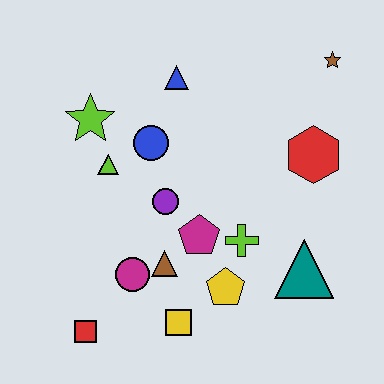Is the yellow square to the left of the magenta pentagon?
Yes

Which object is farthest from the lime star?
The teal triangle is farthest from the lime star.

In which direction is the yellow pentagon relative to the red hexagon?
The yellow pentagon is below the red hexagon.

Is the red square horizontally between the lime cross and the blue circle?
No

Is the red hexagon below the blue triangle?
Yes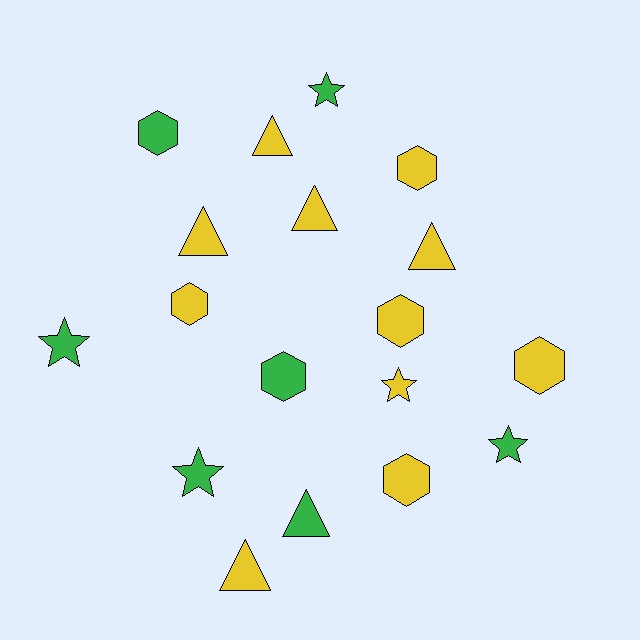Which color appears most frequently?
Yellow, with 11 objects.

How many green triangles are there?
There is 1 green triangle.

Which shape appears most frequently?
Hexagon, with 7 objects.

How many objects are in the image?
There are 18 objects.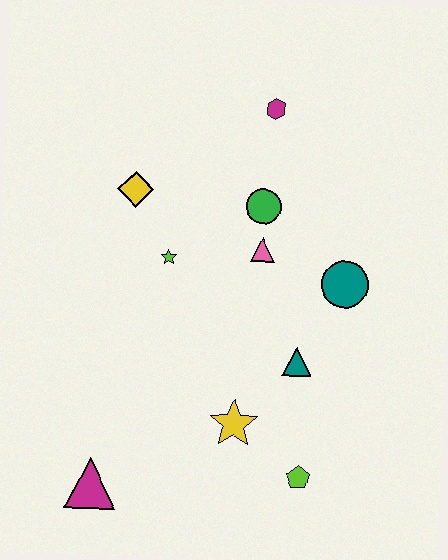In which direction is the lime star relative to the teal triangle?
The lime star is to the left of the teal triangle.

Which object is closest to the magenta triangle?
The yellow star is closest to the magenta triangle.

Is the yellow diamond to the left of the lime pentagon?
Yes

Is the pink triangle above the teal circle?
Yes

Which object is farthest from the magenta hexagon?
The magenta triangle is farthest from the magenta hexagon.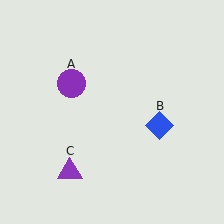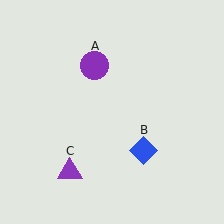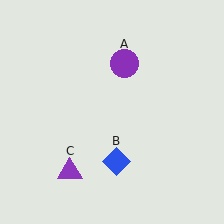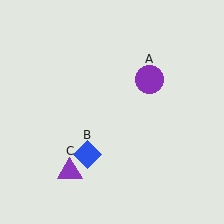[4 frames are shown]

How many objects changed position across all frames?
2 objects changed position: purple circle (object A), blue diamond (object B).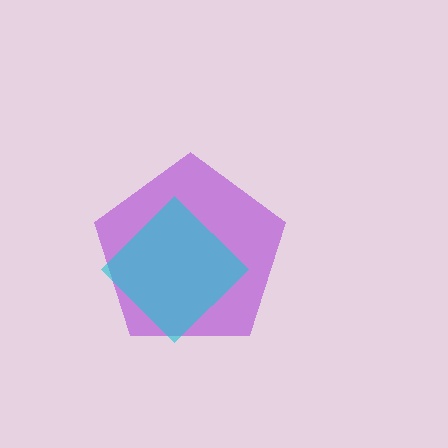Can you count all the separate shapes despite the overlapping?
Yes, there are 2 separate shapes.